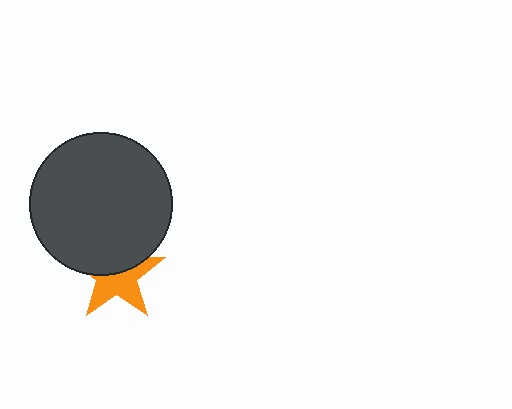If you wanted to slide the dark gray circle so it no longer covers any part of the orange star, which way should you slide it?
Slide it up — that is the most direct way to separate the two shapes.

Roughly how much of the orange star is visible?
About half of it is visible (roughly 54%).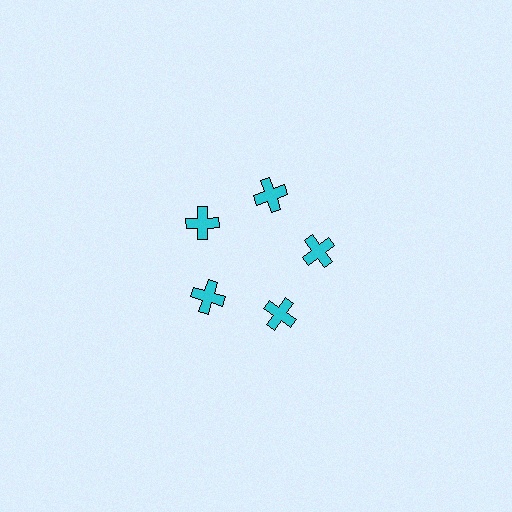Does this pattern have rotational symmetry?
Yes, this pattern has 5-fold rotational symmetry. It looks the same after rotating 72 degrees around the center.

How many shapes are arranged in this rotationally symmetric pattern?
There are 5 shapes, arranged in 5 groups of 1.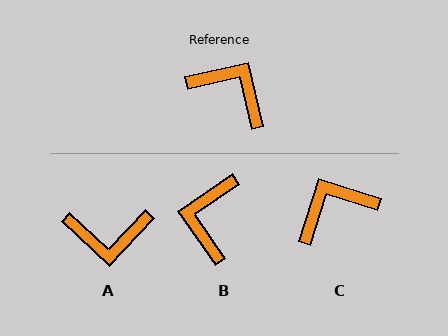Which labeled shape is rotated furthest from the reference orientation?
A, about 146 degrees away.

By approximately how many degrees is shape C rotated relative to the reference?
Approximately 60 degrees counter-clockwise.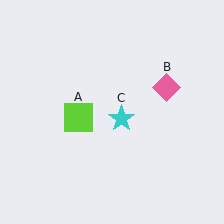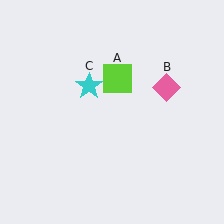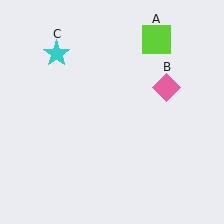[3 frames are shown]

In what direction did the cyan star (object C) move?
The cyan star (object C) moved up and to the left.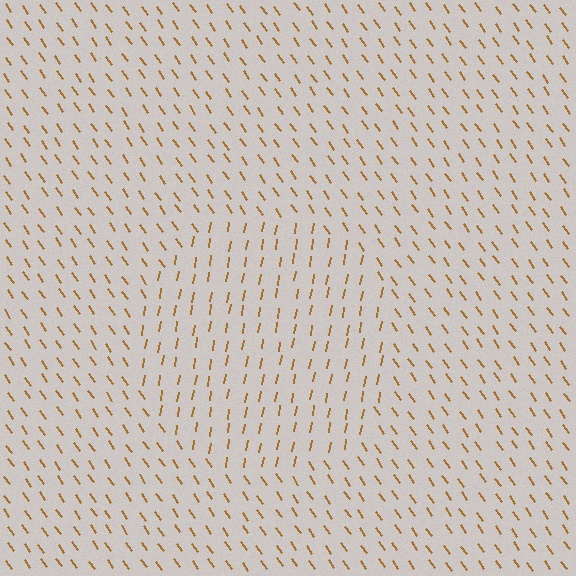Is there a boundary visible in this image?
Yes, there is a texture boundary formed by a change in line orientation.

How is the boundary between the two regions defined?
The boundary is defined purely by a change in line orientation (approximately 45 degrees difference). All lines are the same color and thickness.